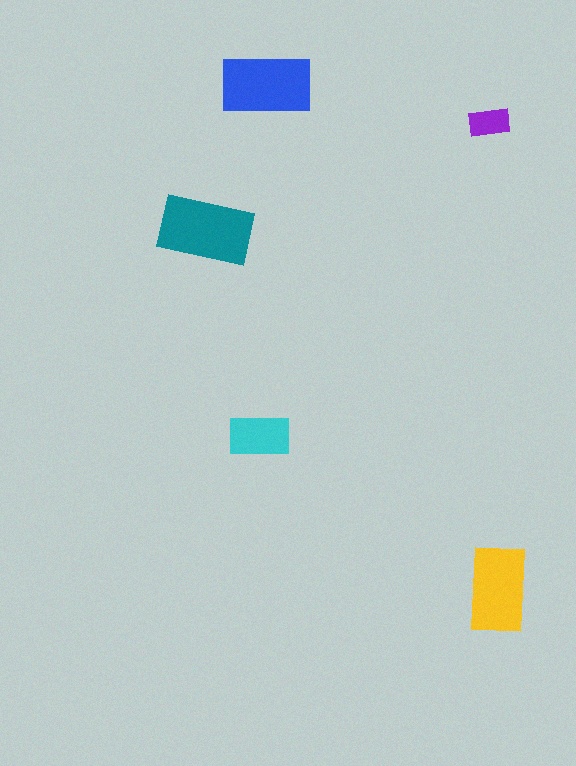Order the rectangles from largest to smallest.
the teal one, the blue one, the yellow one, the cyan one, the purple one.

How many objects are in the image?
There are 5 objects in the image.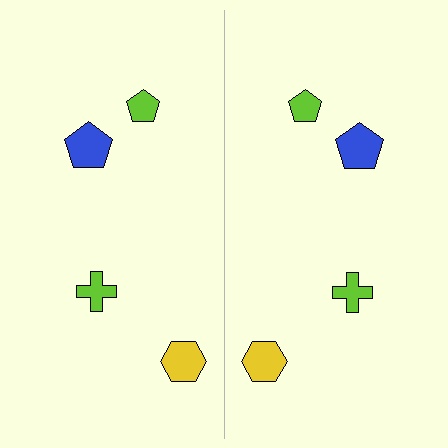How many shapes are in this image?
There are 8 shapes in this image.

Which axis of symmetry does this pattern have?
The pattern has a vertical axis of symmetry running through the center of the image.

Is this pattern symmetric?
Yes, this pattern has bilateral (reflection) symmetry.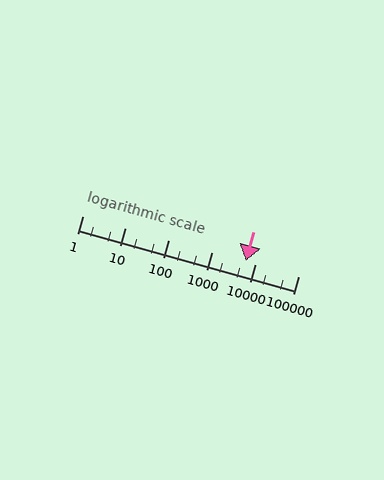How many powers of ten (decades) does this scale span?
The scale spans 5 decades, from 1 to 100000.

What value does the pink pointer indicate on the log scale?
The pointer indicates approximately 6000.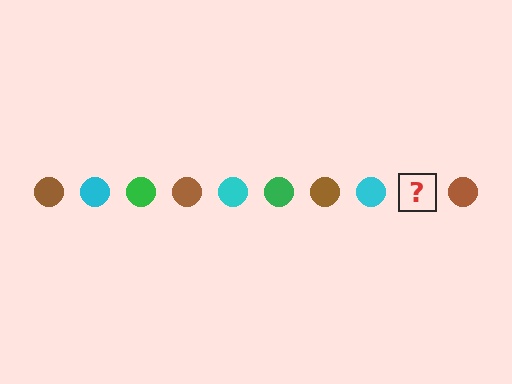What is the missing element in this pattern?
The missing element is a green circle.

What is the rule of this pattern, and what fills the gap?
The rule is that the pattern cycles through brown, cyan, green circles. The gap should be filled with a green circle.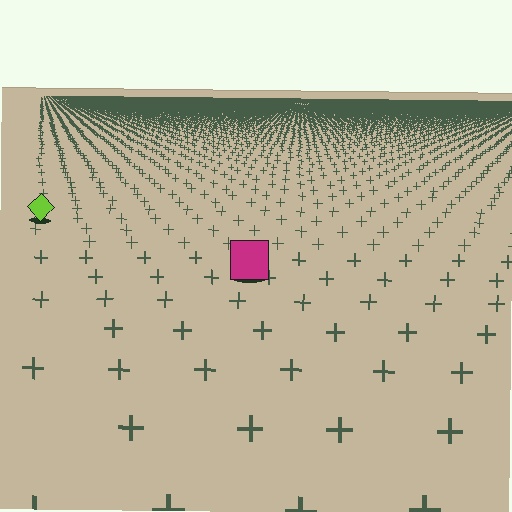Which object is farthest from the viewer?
The lime diamond is farthest from the viewer. It appears smaller and the ground texture around it is denser.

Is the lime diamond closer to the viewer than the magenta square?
No. The magenta square is closer — you can tell from the texture gradient: the ground texture is coarser near it.